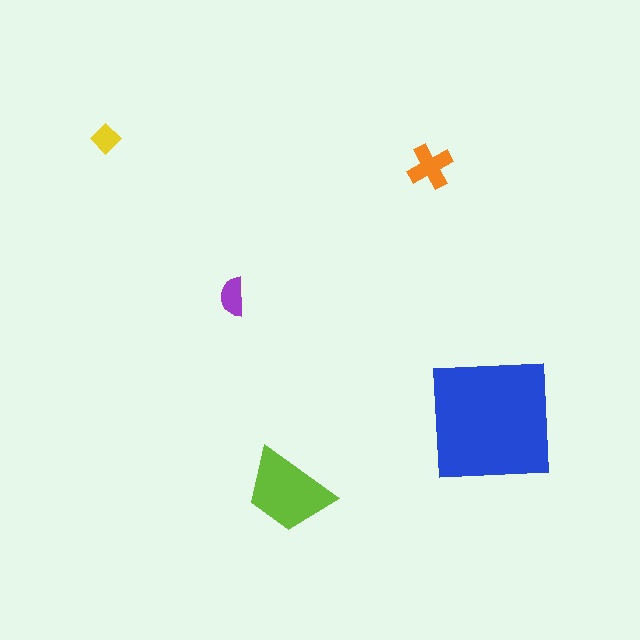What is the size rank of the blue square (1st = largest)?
1st.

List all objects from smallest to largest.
The yellow diamond, the purple semicircle, the orange cross, the lime trapezoid, the blue square.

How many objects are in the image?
There are 5 objects in the image.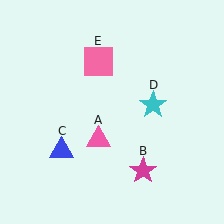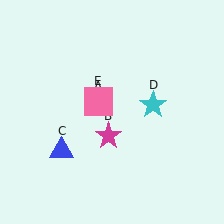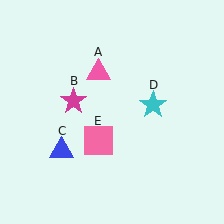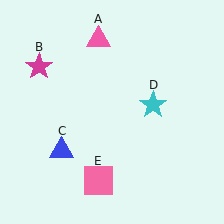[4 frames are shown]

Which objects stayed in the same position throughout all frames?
Blue triangle (object C) and cyan star (object D) remained stationary.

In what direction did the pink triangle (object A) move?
The pink triangle (object A) moved up.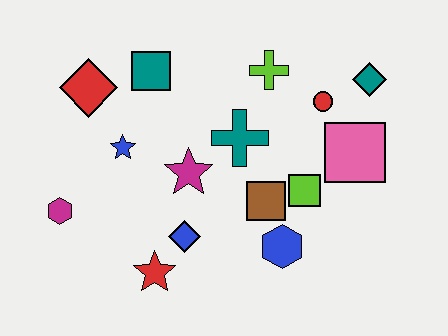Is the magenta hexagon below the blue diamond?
No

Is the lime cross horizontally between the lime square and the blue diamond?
Yes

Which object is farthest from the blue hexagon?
The red diamond is farthest from the blue hexagon.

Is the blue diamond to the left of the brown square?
Yes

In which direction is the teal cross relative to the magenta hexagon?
The teal cross is to the right of the magenta hexagon.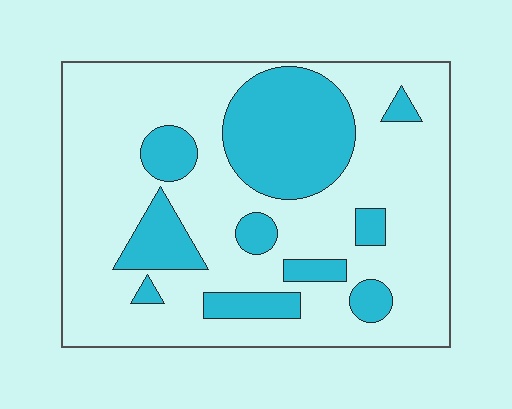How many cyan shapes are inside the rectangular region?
10.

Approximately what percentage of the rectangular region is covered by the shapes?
Approximately 25%.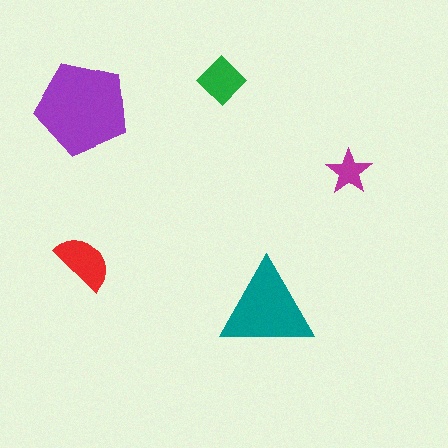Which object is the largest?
The purple pentagon.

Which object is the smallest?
The magenta star.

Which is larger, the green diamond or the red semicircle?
The red semicircle.